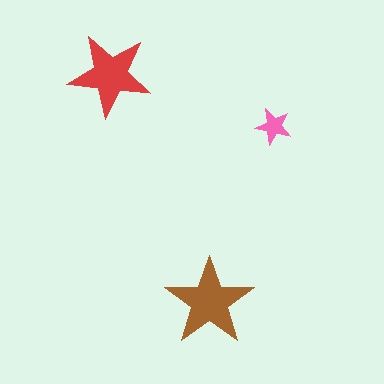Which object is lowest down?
The brown star is bottommost.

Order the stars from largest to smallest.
the brown one, the red one, the pink one.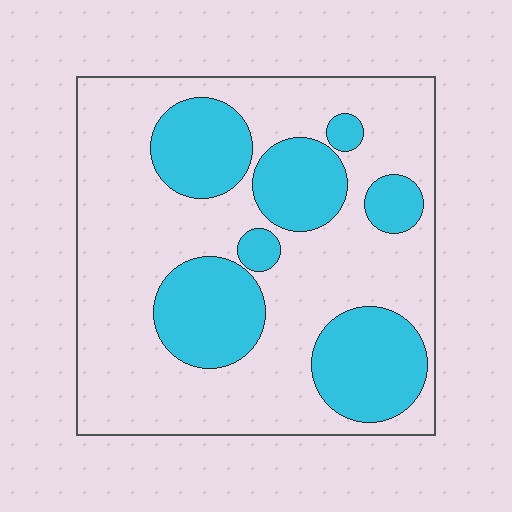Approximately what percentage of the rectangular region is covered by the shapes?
Approximately 30%.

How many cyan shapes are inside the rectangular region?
7.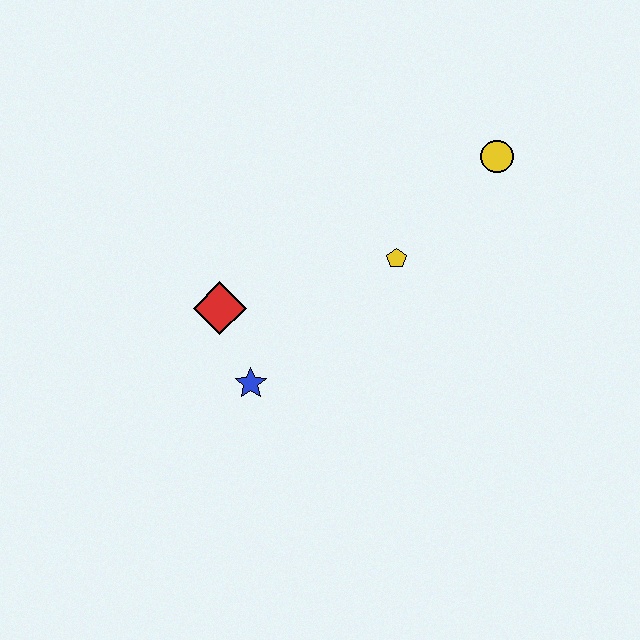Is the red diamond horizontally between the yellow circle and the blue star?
No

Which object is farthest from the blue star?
The yellow circle is farthest from the blue star.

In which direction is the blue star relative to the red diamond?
The blue star is below the red diamond.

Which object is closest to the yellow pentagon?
The yellow circle is closest to the yellow pentagon.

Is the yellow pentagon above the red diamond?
Yes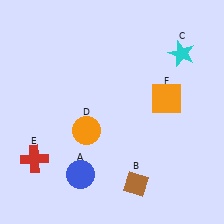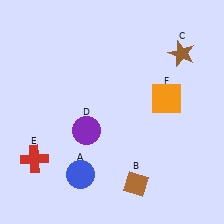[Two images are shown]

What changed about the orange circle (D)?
In Image 1, D is orange. In Image 2, it changed to purple.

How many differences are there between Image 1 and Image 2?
There are 2 differences between the two images.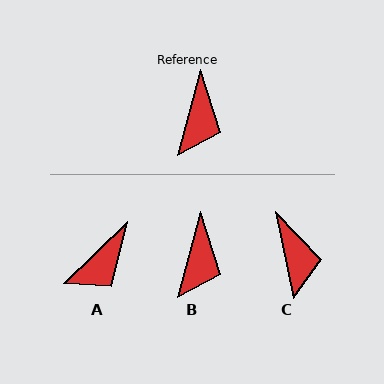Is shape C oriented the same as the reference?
No, it is off by about 26 degrees.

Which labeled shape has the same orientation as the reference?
B.